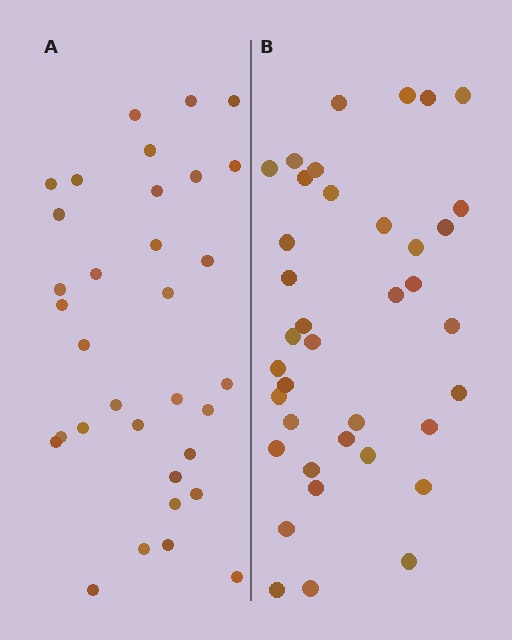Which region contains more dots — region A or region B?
Region B (the right region) has more dots.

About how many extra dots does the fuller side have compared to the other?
Region B has about 5 more dots than region A.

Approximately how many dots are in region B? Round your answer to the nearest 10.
About 40 dots. (The exact count is 38, which rounds to 40.)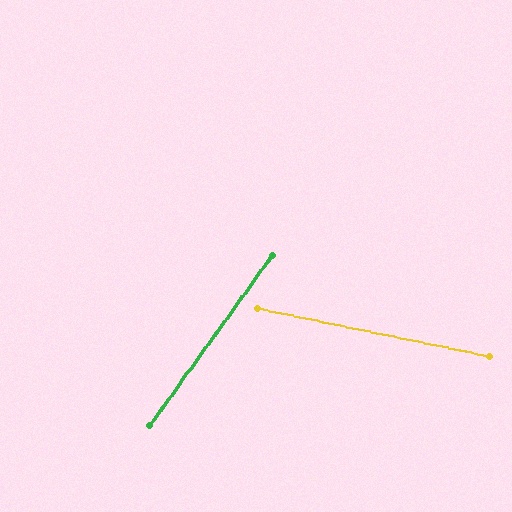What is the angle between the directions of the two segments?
Approximately 66 degrees.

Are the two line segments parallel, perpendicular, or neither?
Neither parallel nor perpendicular — they differ by about 66°.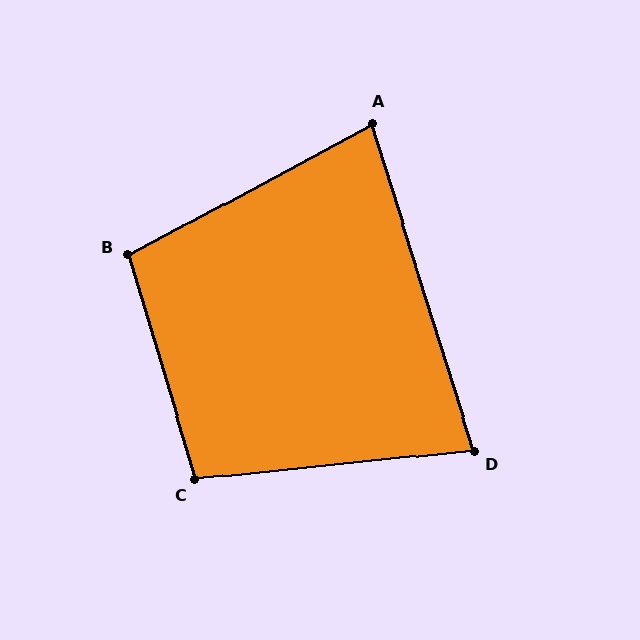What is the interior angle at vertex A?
Approximately 79 degrees (acute).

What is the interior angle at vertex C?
Approximately 101 degrees (obtuse).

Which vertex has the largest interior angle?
B, at approximately 102 degrees.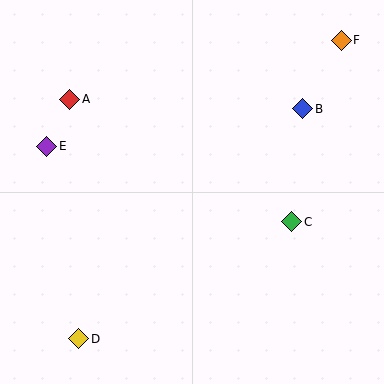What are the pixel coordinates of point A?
Point A is at (70, 99).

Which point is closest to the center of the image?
Point C at (292, 222) is closest to the center.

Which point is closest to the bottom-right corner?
Point C is closest to the bottom-right corner.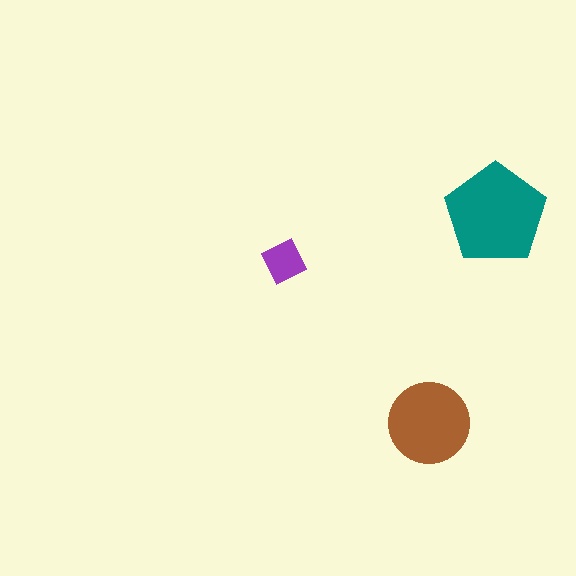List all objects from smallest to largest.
The purple diamond, the brown circle, the teal pentagon.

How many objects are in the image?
There are 3 objects in the image.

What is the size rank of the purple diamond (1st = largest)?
3rd.